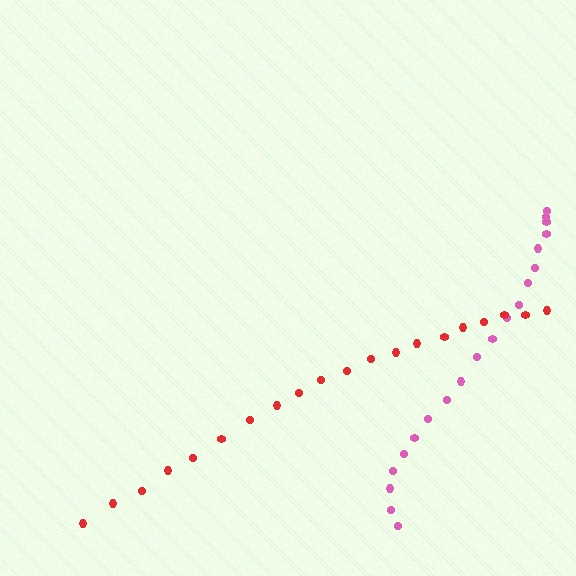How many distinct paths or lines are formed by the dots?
There are 2 distinct paths.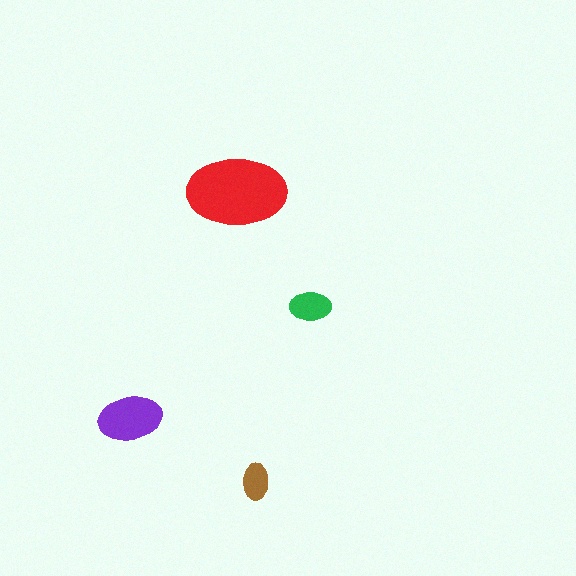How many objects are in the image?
There are 4 objects in the image.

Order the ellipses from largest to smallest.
the red one, the purple one, the green one, the brown one.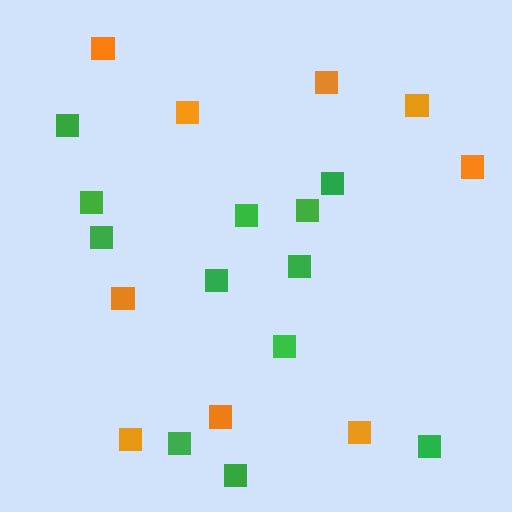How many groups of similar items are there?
There are 2 groups: one group of orange squares (9) and one group of green squares (12).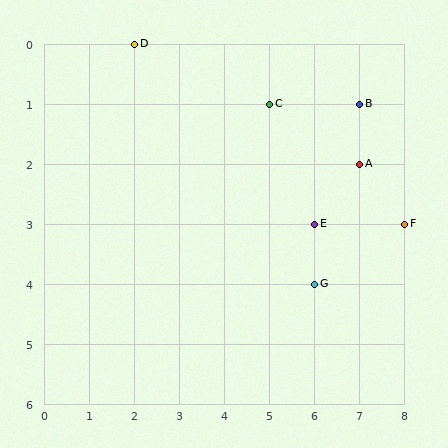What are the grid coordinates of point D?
Point D is at grid coordinates (2, 0).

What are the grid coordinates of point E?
Point E is at grid coordinates (6, 3).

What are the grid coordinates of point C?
Point C is at grid coordinates (5, 1).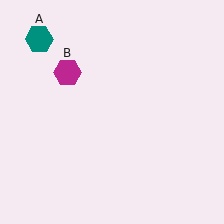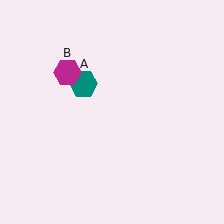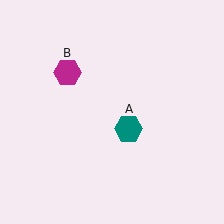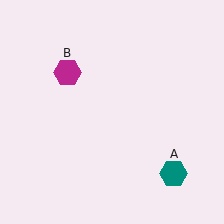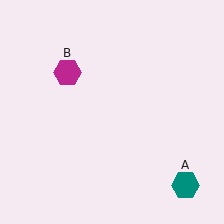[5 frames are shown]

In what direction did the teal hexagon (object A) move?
The teal hexagon (object A) moved down and to the right.